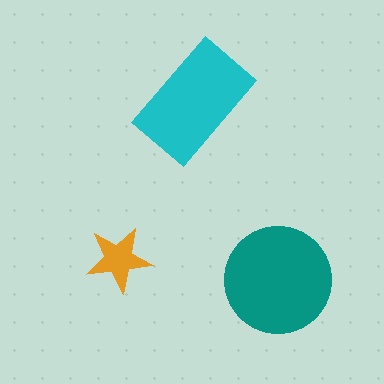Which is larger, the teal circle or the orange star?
The teal circle.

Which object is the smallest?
The orange star.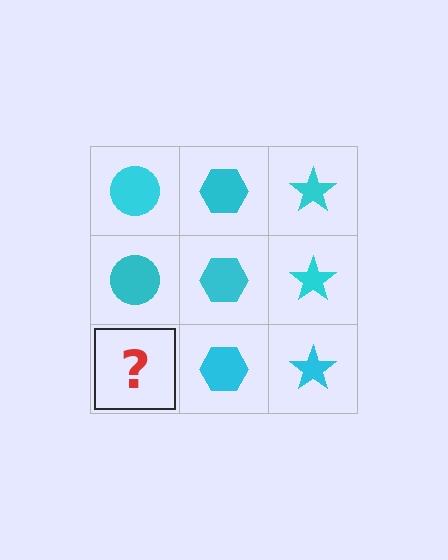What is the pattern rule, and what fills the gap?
The rule is that each column has a consistent shape. The gap should be filled with a cyan circle.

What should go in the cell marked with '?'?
The missing cell should contain a cyan circle.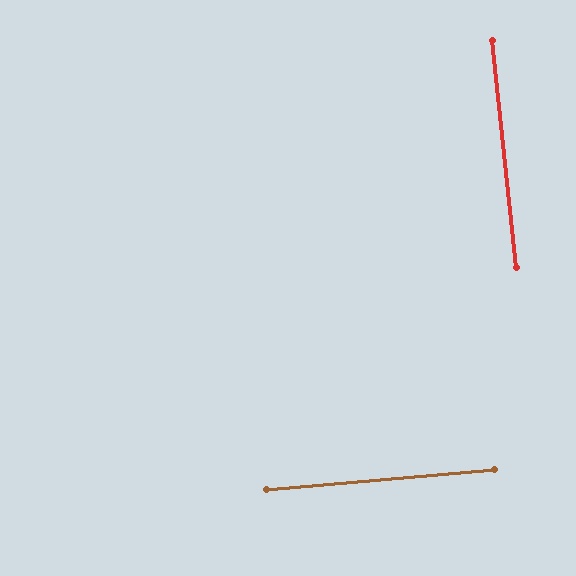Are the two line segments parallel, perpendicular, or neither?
Perpendicular — they meet at approximately 89°.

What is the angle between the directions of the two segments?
Approximately 89 degrees.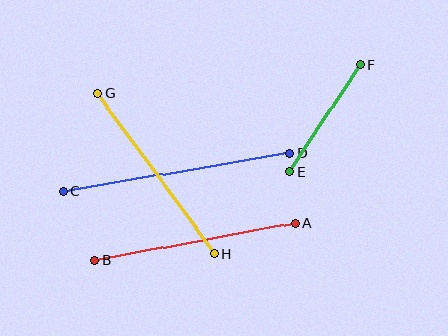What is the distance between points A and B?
The distance is approximately 203 pixels.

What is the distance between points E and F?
The distance is approximately 128 pixels.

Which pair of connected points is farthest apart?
Points C and D are farthest apart.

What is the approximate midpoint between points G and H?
The midpoint is at approximately (156, 174) pixels.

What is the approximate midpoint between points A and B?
The midpoint is at approximately (195, 242) pixels.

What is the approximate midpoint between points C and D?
The midpoint is at approximately (176, 172) pixels.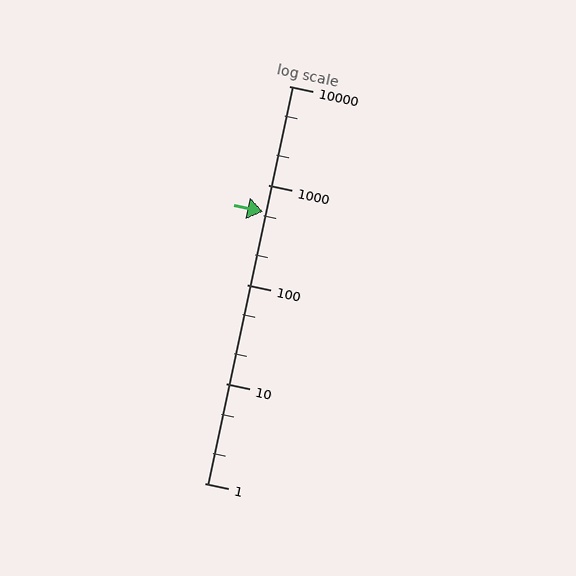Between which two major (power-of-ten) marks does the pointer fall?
The pointer is between 100 and 1000.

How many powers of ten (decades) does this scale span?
The scale spans 4 decades, from 1 to 10000.